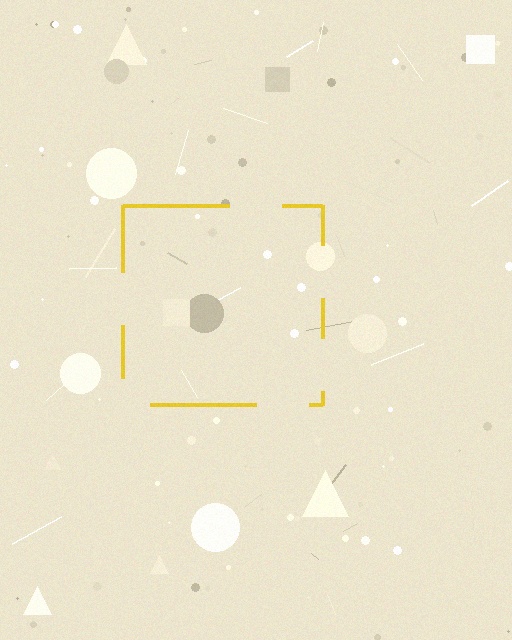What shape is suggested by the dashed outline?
The dashed outline suggests a square.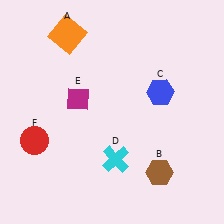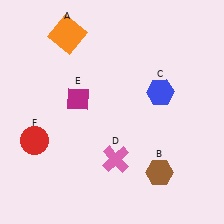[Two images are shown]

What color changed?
The cross (D) changed from cyan in Image 1 to pink in Image 2.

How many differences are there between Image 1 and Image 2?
There is 1 difference between the two images.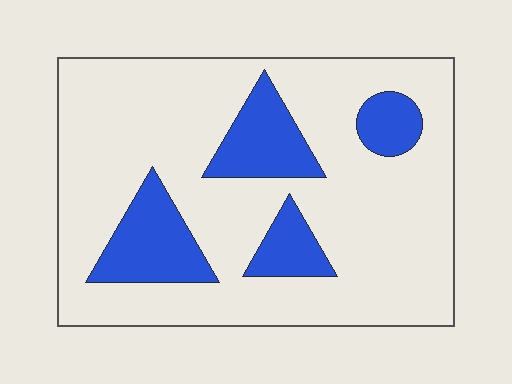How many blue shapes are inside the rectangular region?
4.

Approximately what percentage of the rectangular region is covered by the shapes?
Approximately 20%.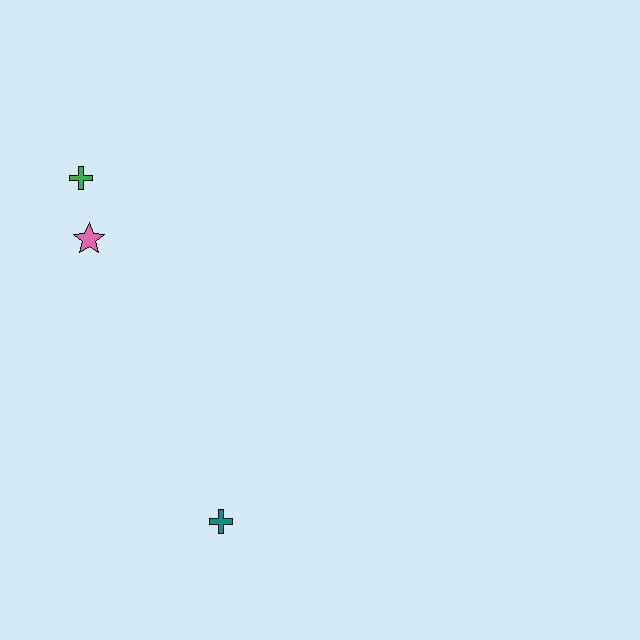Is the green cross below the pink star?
No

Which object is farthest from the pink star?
The teal cross is farthest from the pink star.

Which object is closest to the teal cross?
The pink star is closest to the teal cross.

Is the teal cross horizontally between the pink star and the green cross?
No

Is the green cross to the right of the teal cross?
No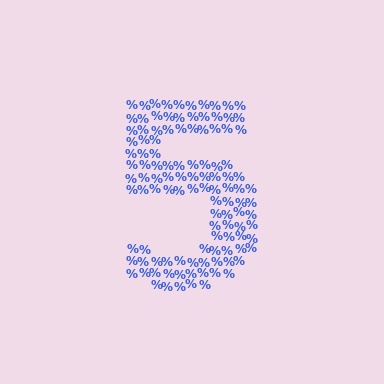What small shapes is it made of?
It is made of small percent signs.